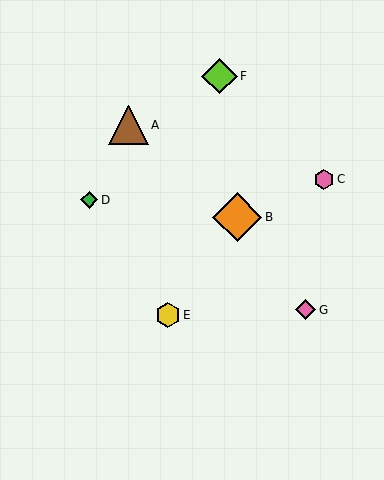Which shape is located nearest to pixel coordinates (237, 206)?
The orange diamond (labeled B) at (237, 217) is nearest to that location.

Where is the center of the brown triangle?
The center of the brown triangle is at (129, 125).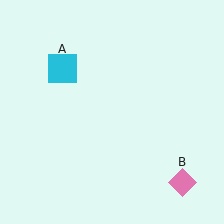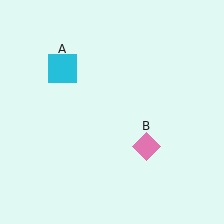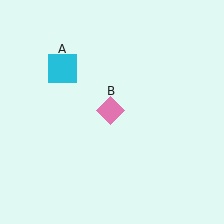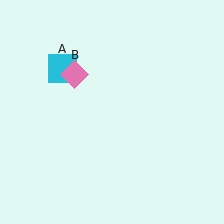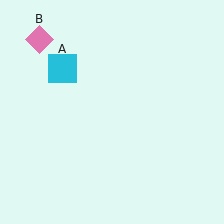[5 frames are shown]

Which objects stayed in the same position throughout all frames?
Cyan square (object A) remained stationary.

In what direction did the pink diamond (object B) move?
The pink diamond (object B) moved up and to the left.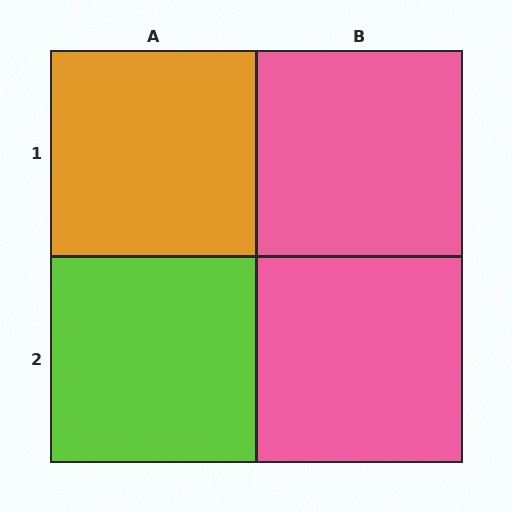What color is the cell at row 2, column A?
Lime.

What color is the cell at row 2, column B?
Pink.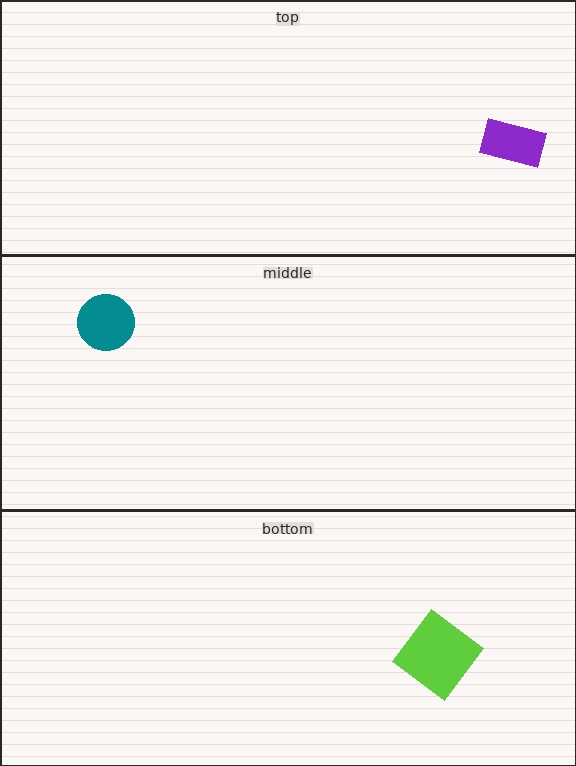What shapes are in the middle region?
The teal circle.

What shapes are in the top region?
The purple rectangle.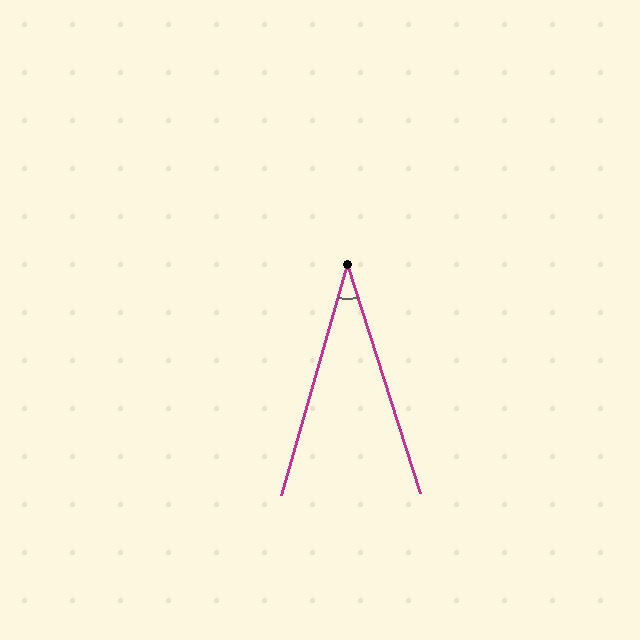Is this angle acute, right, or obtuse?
It is acute.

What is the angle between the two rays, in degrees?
Approximately 34 degrees.